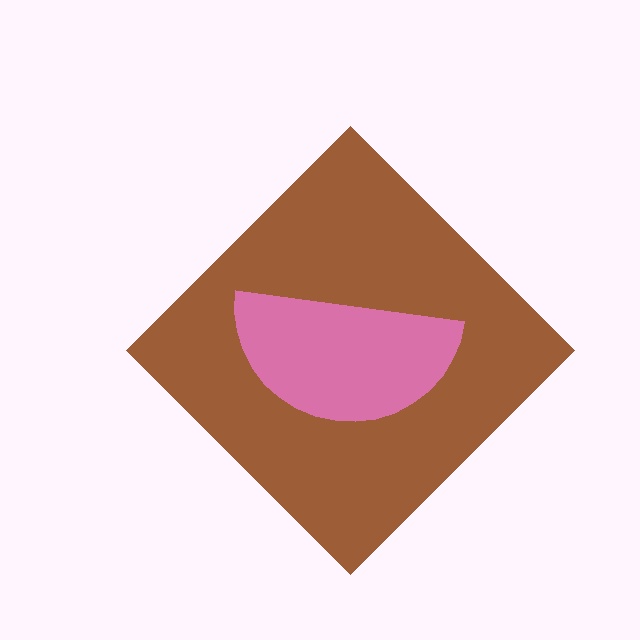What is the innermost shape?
The pink semicircle.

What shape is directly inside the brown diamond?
The pink semicircle.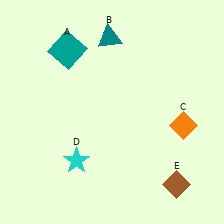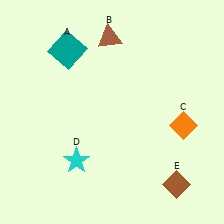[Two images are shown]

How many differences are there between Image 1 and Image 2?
There is 1 difference between the two images.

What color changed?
The triangle (B) changed from teal in Image 1 to brown in Image 2.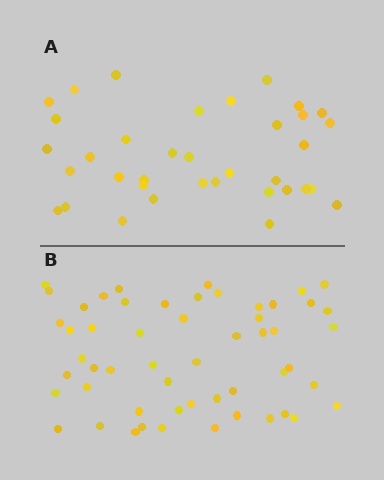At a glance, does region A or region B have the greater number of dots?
Region B (the bottom region) has more dots.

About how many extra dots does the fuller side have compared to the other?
Region B has approximately 20 more dots than region A.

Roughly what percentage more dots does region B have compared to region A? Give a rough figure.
About 50% more.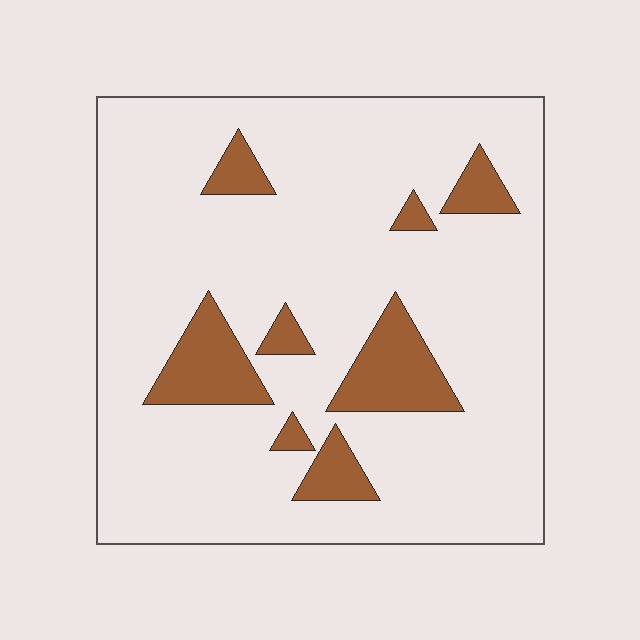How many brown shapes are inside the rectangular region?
8.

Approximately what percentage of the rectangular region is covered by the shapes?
Approximately 15%.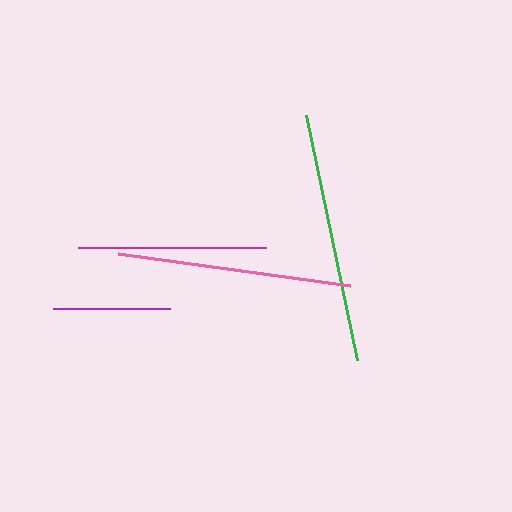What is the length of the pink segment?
The pink segment is approximately 234 pixels long.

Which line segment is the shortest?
The purple line is the shortest at approximately 118 pixels.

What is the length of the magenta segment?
The magenta segment is approximately 188 pixels long.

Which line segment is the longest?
The green line is the longest at approximately 250 pixels.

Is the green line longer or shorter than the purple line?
The green line is longer than the purple line.